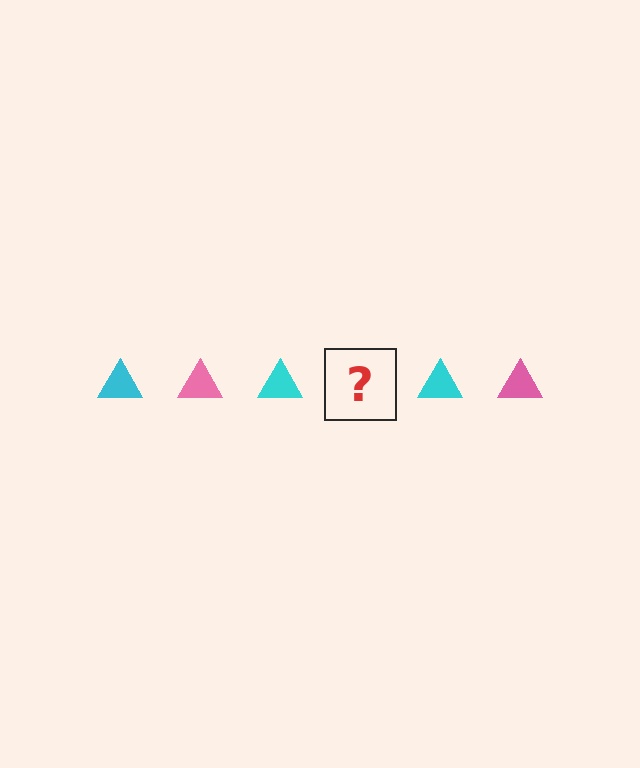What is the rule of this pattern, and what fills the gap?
The rule is that the pattern cycles through cyan, pink triangles. The gap should be filled with a pink triangle.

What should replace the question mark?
The question mark should be replaced with a pink triangle.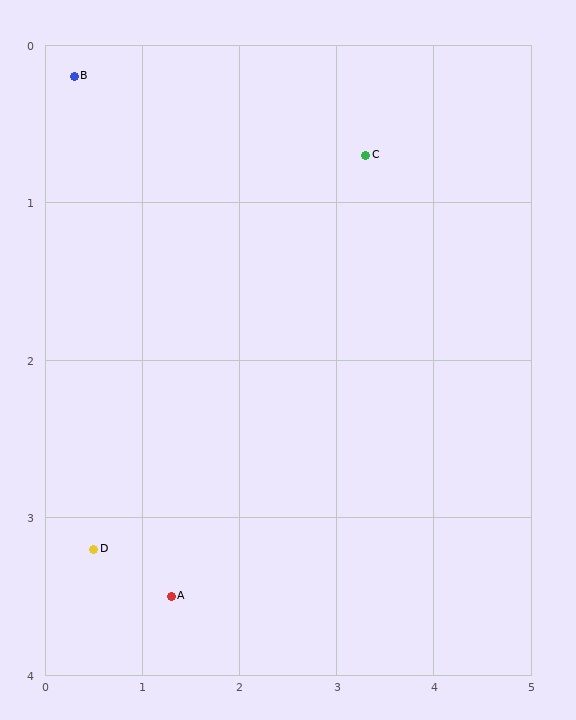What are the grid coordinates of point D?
Point D is at approximately (0.5, 3.2).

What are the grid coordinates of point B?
Point B is at approximately (0.3, 0.2).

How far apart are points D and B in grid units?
Points D and B are about 3.0 grid units apart.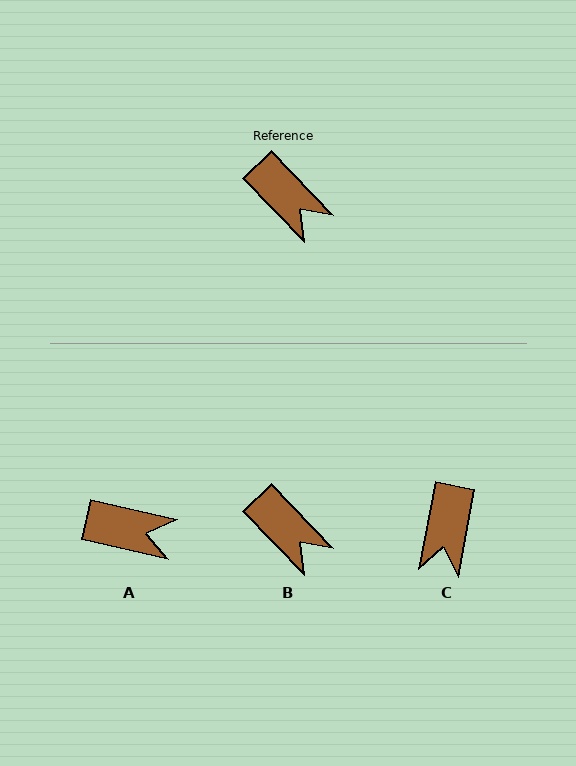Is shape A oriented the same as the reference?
No, it is off by about 34 degrees.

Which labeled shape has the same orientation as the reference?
B.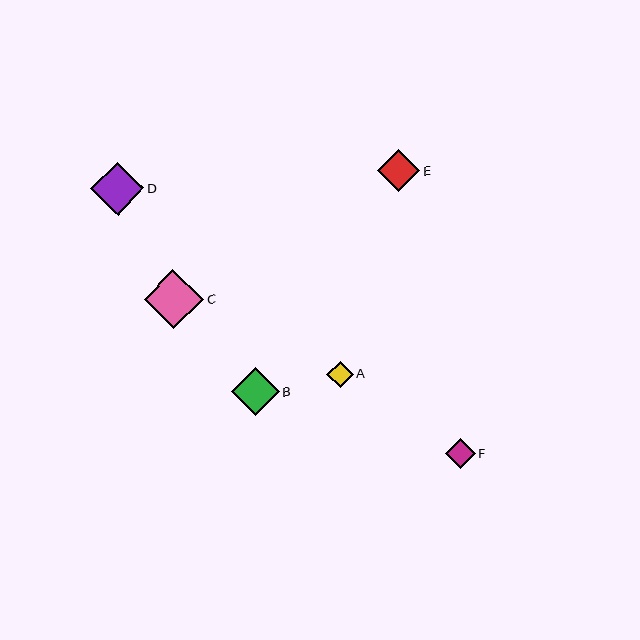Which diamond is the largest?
Diamond C is the largest with a size of approximately 59 pixels.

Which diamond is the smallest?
Diamond A is the smallest with a size of approximately 26 pixels.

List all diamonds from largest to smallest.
From largest to smallest: C, D, B, E, F, A.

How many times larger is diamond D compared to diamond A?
Diamond D is approximately 2.0 times the size of diamond A.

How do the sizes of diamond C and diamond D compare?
Diamond C and diamond D are approximately the same size.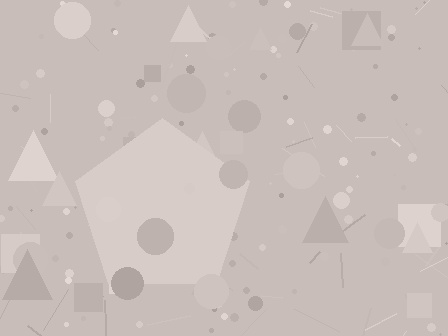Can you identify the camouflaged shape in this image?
The camouflaged shape is a pentagon.